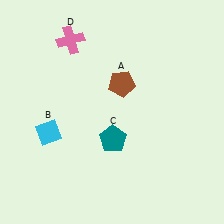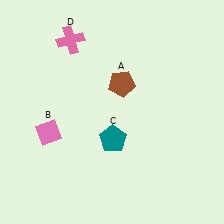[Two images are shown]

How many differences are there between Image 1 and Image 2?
There is 1 difference between the two images.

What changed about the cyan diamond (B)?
In Image 1, B is cyan. In Image 2, it changed to pink.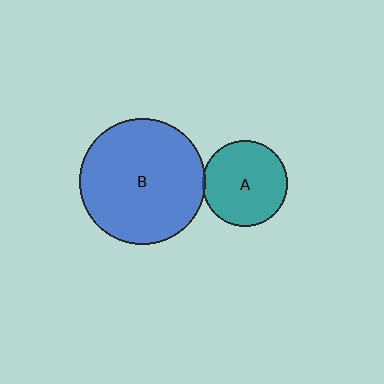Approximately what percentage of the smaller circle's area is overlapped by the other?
Approximately 5%.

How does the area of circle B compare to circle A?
Approximately 2.2 times.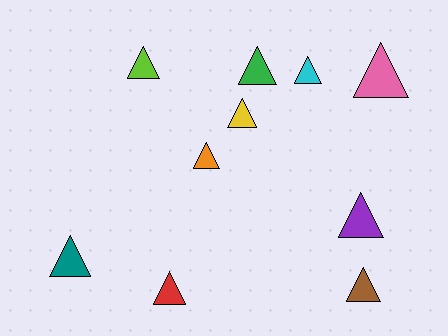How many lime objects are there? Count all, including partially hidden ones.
There is 1 lime object.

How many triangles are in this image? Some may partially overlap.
There are 10 triangles.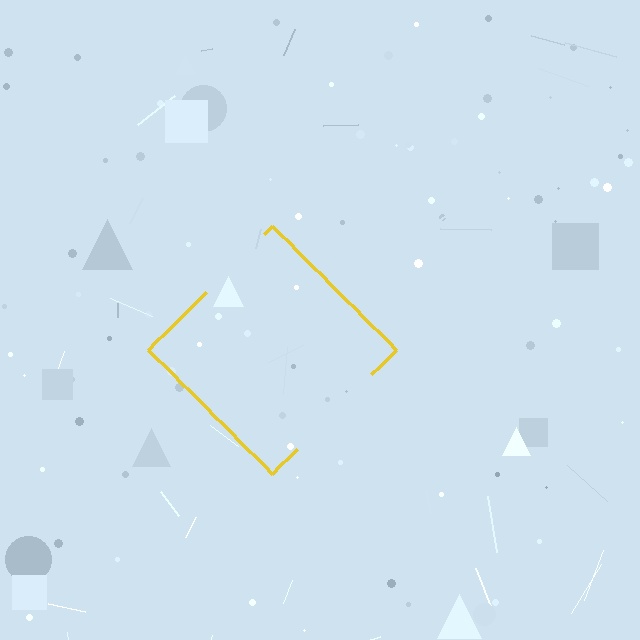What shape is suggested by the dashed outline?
The dashed outline suggests a diamond.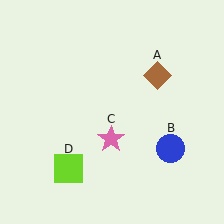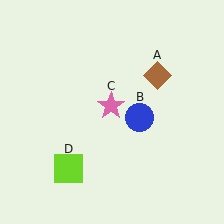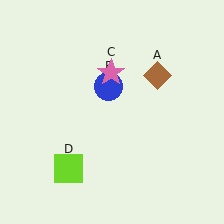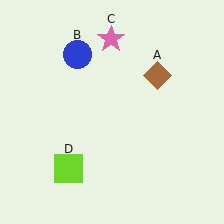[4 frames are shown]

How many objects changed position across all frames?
2 objects changed position: blue circle (object B), pink star (object C).